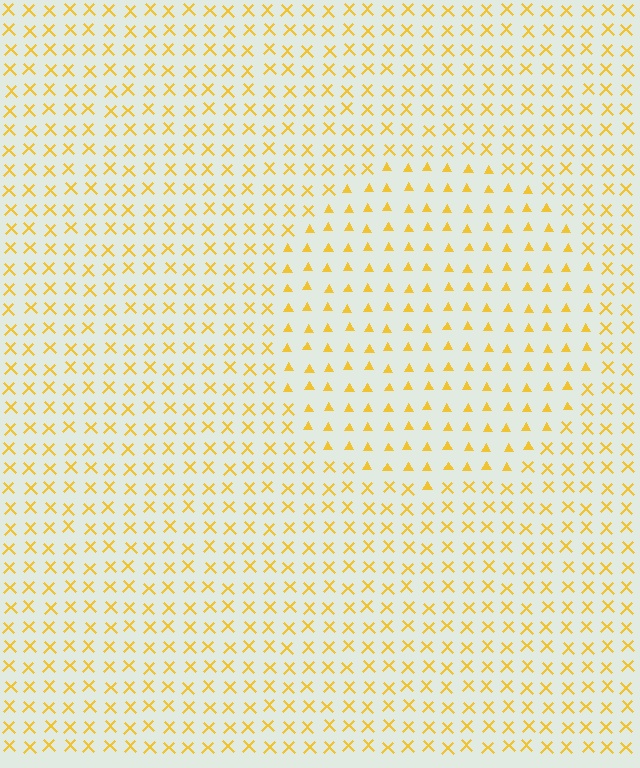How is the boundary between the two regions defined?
The boundary is defined by a change in element shape: triangles inside vs. X marks outside. All elements share the same color and spacing.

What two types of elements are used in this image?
The image uses triangles inside the circle region and X marks outside it.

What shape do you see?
I see a circle.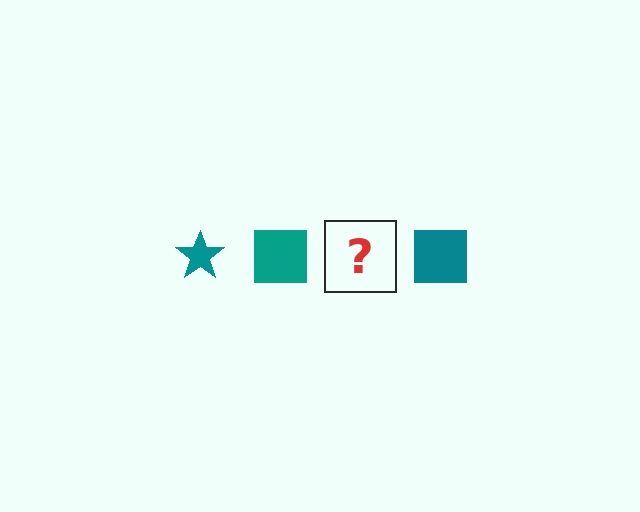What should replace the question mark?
The question mark should be replaced with a teal star.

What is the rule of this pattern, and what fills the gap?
The rule is that the pattern cycles through star, square shapes in teal. The gap should be filled with a teal star.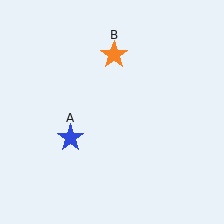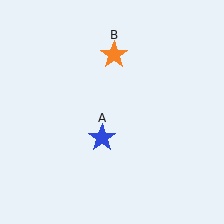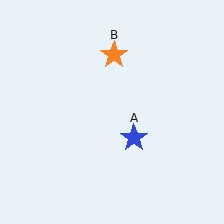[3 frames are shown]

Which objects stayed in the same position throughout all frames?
Orange star (object B) remained stationary.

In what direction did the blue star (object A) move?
The blue star (object A) moved right.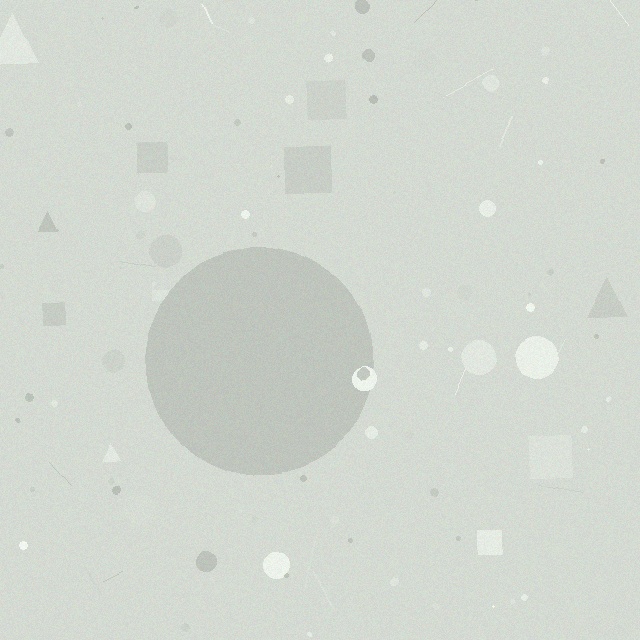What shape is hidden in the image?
A circle is hidden in the image.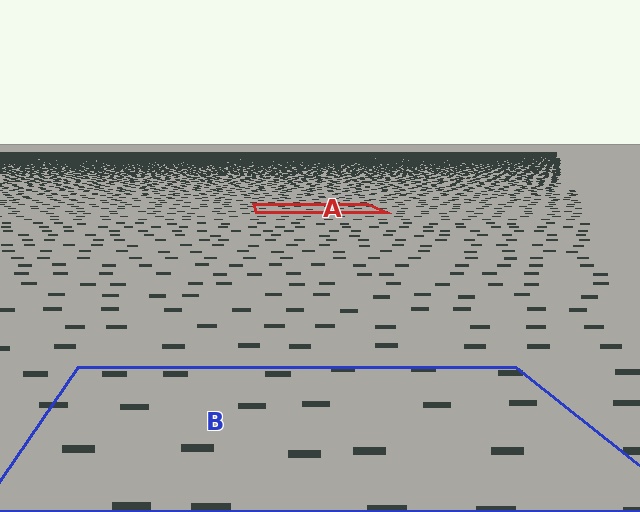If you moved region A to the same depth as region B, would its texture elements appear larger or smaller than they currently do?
They would appear larger. At a closer depth, the same texture elements are projected at a bigger on-screen size.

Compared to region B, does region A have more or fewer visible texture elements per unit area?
Region A has more texture elements per unit area — they are packed more densely because it is farther away.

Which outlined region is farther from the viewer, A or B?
Region A is farther from the viewer — the texture elements inside it appear smaller and more densely packed.